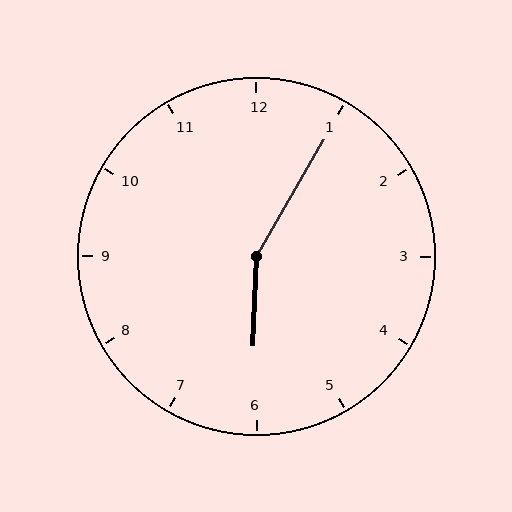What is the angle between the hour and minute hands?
Approximately 152 degrees.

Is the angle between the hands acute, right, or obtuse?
It is obtuse.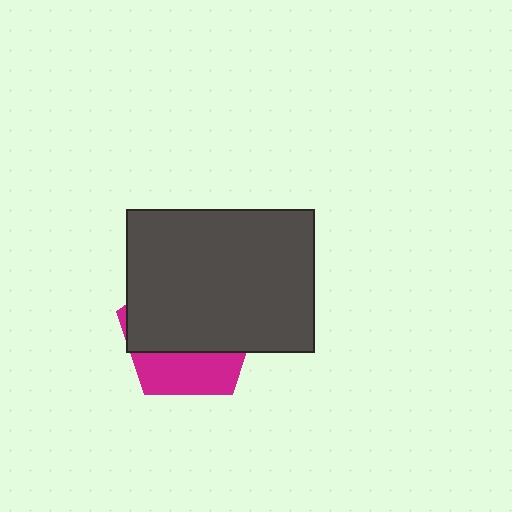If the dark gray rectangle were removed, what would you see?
You would see the complete magenta pentagon.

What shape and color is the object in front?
The object in front is a dark gray rectangle.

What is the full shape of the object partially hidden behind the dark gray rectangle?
The partially hidden object is a magenta pentagon.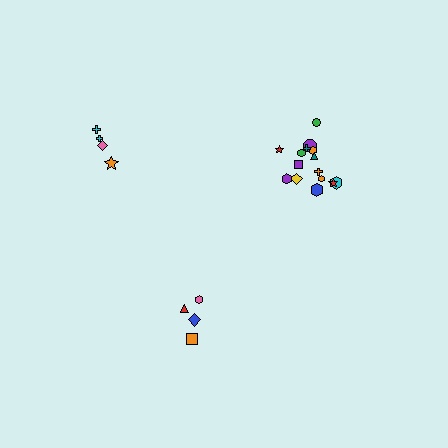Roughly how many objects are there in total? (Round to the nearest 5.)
Roughly 25 objects in total.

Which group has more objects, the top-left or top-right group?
The top-right group.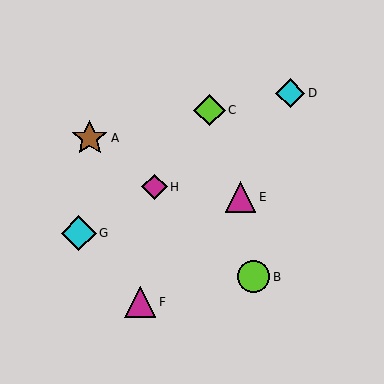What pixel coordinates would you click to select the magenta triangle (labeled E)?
Click at (240, 197) to select the magenta triangle E.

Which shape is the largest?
The brown star (labeled A) is the largest.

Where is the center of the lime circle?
The center of the lime circle is at (253, 277).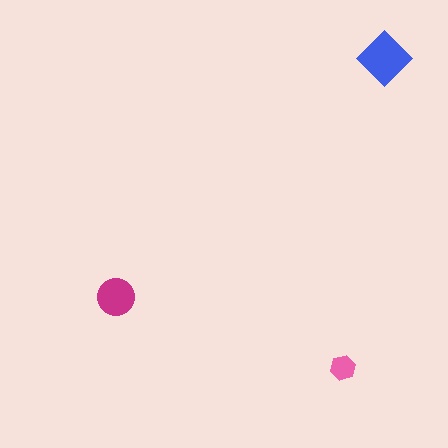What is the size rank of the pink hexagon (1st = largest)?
3rd.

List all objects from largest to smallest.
The blue diamond, the magenta circle, the pink hexagon.